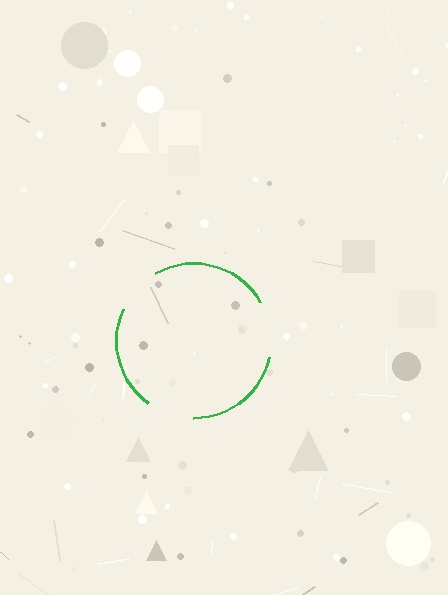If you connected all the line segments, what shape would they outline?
They would outline a circle.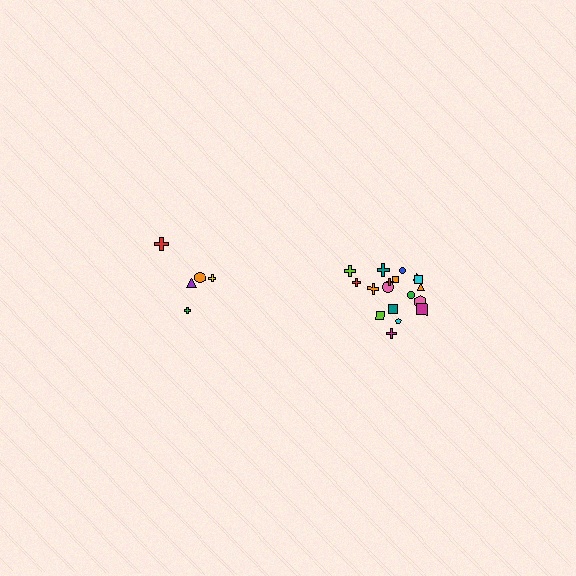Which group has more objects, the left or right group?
The right group.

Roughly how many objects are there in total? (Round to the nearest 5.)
Roughly 25 objects in total.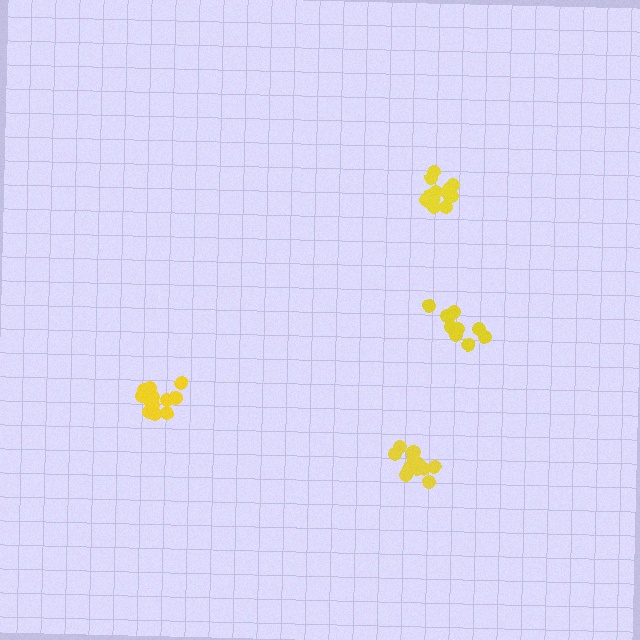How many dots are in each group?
Group 1: 12 dots, Group 2: 13 dots, Group 3: 13 dots, Group 4: 11 dots (49 total).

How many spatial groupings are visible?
There are 4 spatial groupings.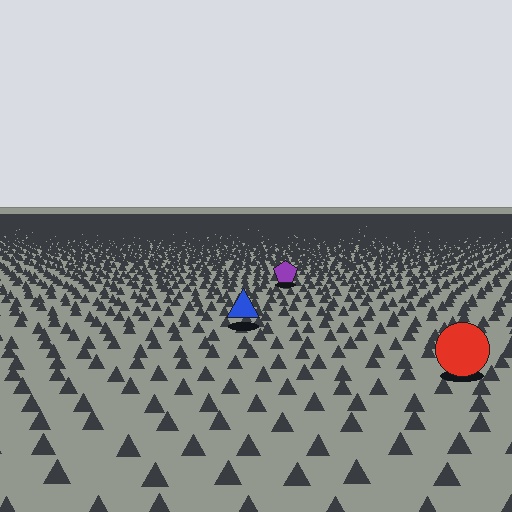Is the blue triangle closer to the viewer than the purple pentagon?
Yes. The blue triangle is closer — you can tell from the texture gradient: the ground texture is coarser near it.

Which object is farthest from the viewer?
The purple pentagon is farthest from the viewer. It appears smaller and the ground texture around it is denser.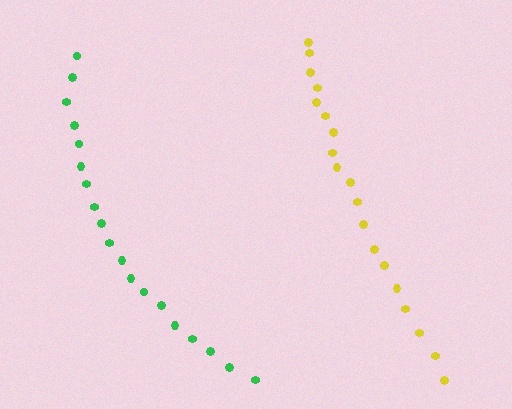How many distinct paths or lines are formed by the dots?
There are 2 distinct paths.